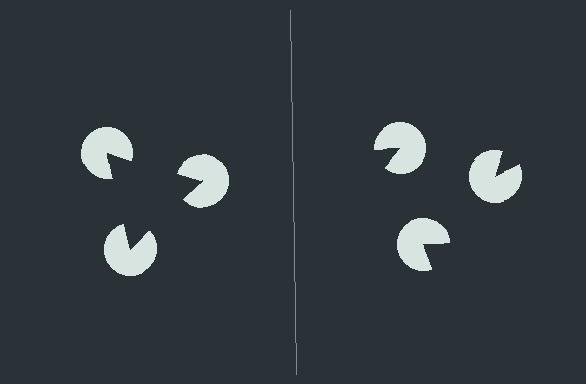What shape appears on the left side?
An illusory triangle.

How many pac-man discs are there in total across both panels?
6 — 3 on each side.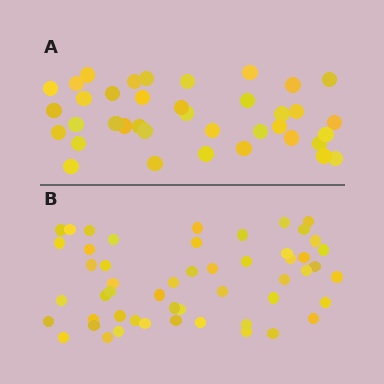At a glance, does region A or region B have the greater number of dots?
Region B (the bottom region) has more dots.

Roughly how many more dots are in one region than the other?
Region B has approximately 15 more dots than region A.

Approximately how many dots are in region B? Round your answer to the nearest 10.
About 50 dots. (The exact count is 52, which rounds to 50.)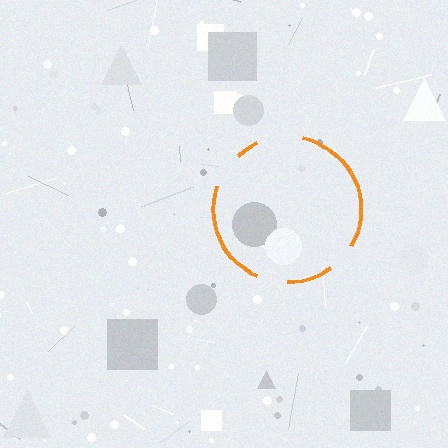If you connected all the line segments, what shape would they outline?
They would outline a circle.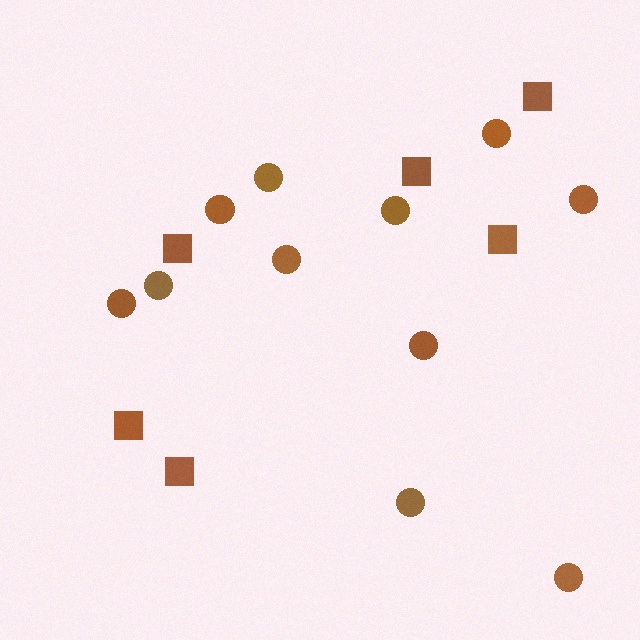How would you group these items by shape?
There are 2 groups: one group of circles (11) and one group of squares (6).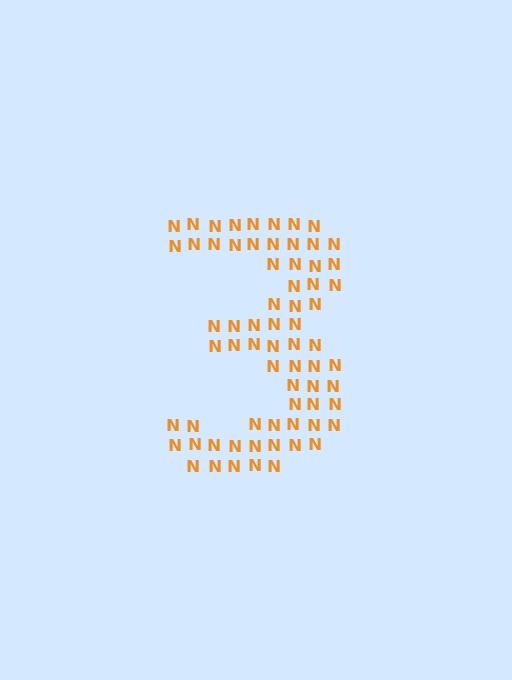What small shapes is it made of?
It is made of small letter N's.